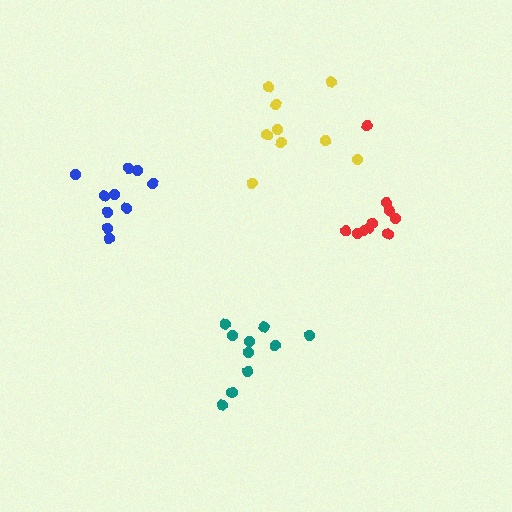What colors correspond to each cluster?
The clusters are colored: blue, teal, red, yellow.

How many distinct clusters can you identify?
There are 4 distinct clusters.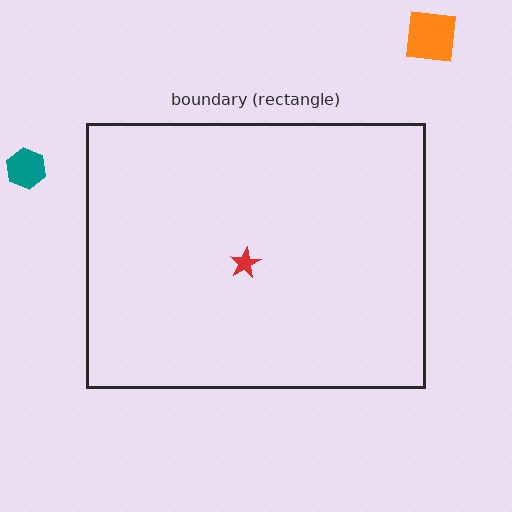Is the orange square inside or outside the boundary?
Outside.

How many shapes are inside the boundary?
1 inside, 2 outside.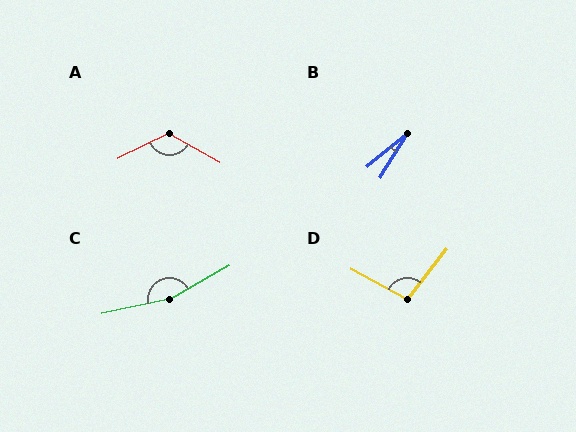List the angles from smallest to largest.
B (20°), D (99°), A (124°), C (163°).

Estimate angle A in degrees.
Approximately 124 degrees.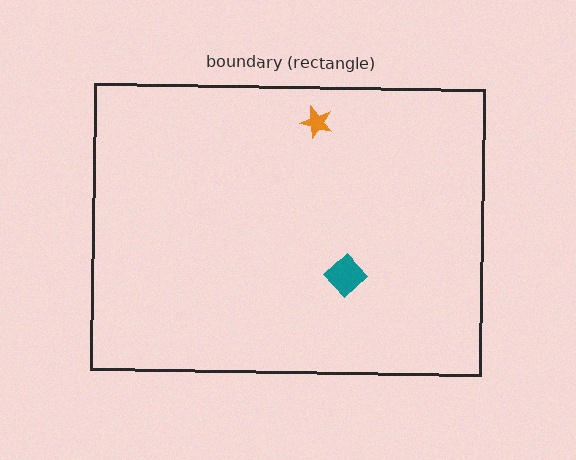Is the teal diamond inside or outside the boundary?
Inside.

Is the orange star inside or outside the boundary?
Inside.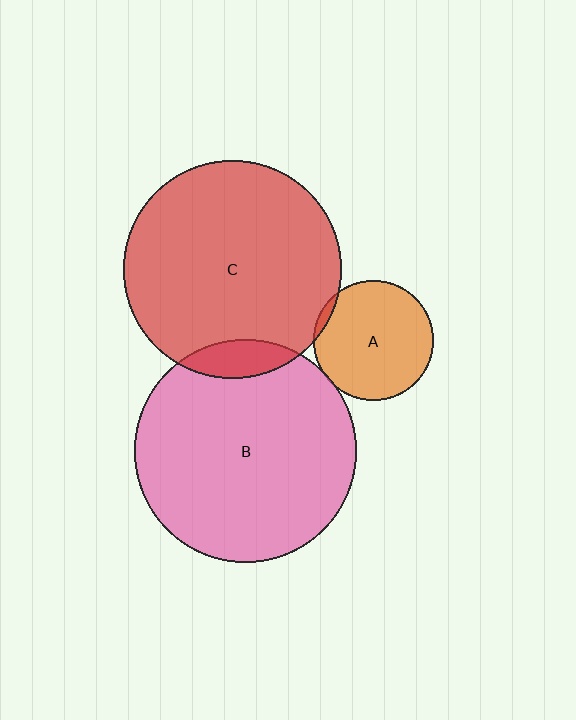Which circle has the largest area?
Circle B (pink).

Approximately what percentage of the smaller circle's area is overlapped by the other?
Approximately 5%.